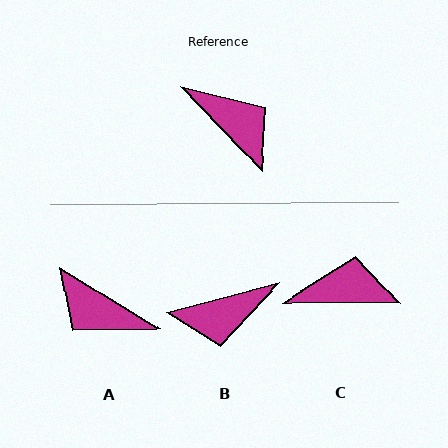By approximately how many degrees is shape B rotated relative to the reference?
Approximately 119 degrees clockwise.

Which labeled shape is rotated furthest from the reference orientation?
A, about 166 degrees away.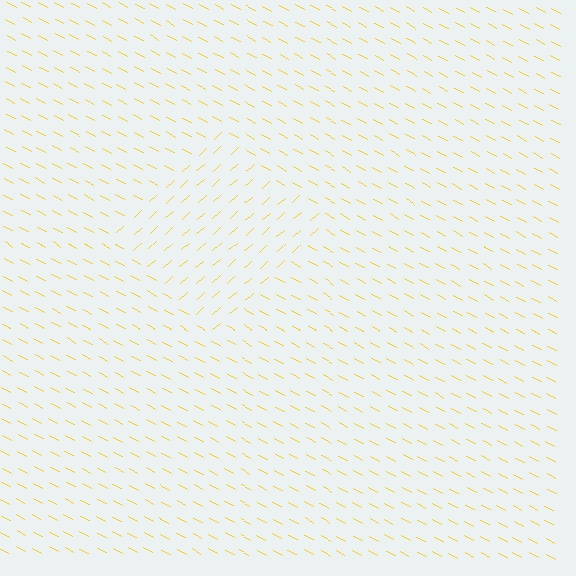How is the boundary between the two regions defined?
The boundary is defined purely by a change in line orientation (approximately 71 degrees difference). All lines are the same color and thickness.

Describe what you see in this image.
The image is filled with small yellow line segments. A diamond region in the image has lines oriented differently from the surrounding lines, creating a visible texture boundary.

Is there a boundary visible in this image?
Yes, there is a texture boundary formed by a change in line orientation.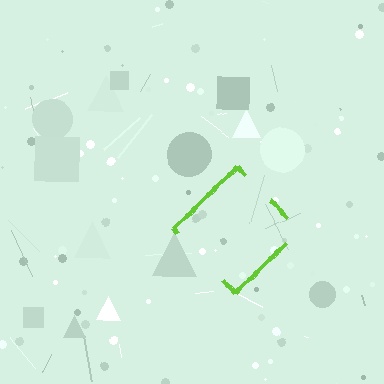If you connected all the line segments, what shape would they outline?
They would outline a diamond.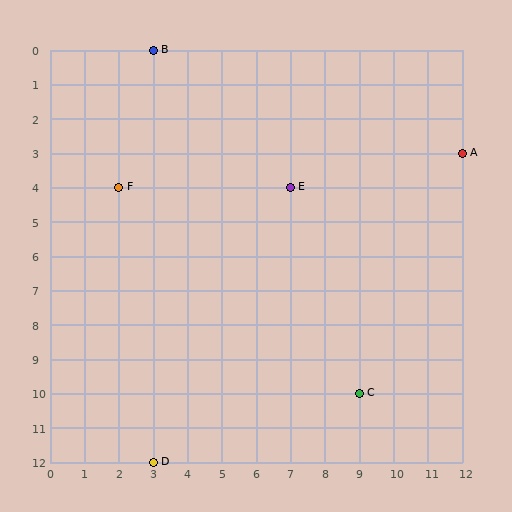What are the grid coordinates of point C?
Point C is at grid coordinates (9, 10).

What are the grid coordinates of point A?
Point A is at grid coordinates (12, 3).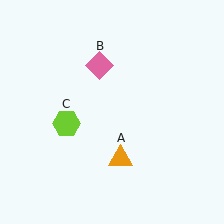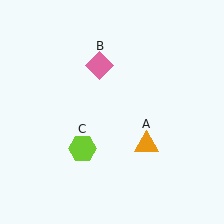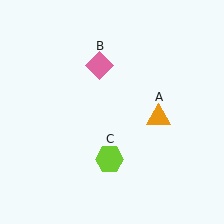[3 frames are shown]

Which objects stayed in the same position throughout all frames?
Pink diamond (object B) remained stationary.